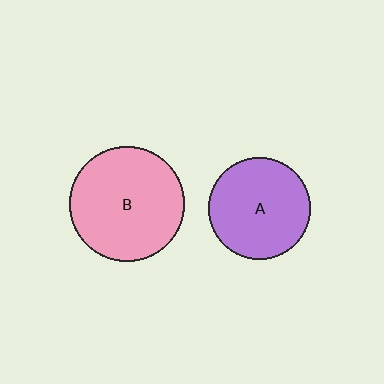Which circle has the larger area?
Circle B (pink).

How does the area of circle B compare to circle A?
Approximately 1.3 times.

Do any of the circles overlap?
No, none of the circles overlap.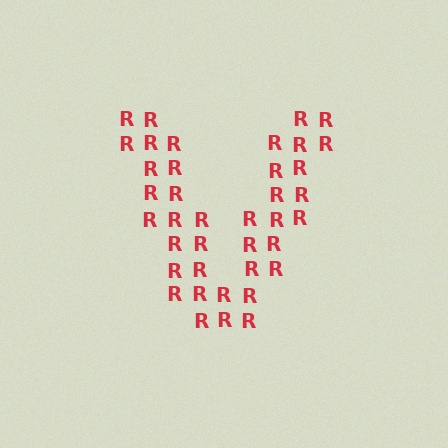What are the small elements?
The small elements are letter R's.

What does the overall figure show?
The overall figure shows the letter V.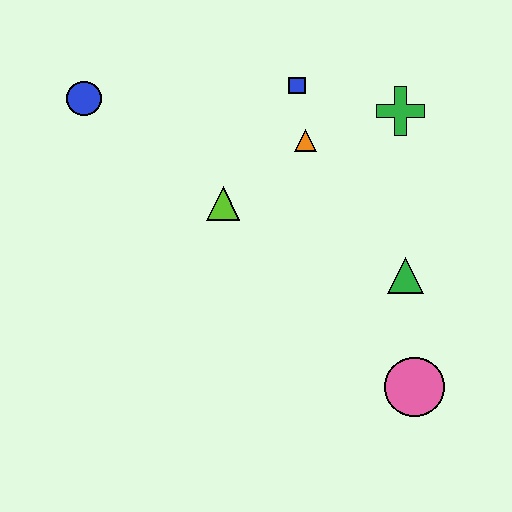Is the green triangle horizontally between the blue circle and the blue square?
No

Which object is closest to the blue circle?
The lime triangle is closest to the blue circle.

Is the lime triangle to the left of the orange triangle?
Yes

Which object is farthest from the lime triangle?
The pink circle is farthest from the lime triangle.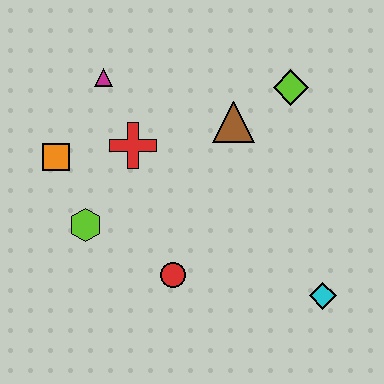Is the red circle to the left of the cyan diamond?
Yes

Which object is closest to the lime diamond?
The brown triangle is closest to the lime diamond.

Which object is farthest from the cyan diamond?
The magenta triangle is farthest from the cyan diamond.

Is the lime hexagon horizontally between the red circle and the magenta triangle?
No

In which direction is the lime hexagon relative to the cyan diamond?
The lime hexagon is to the left of the cyan diamond.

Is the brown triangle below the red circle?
No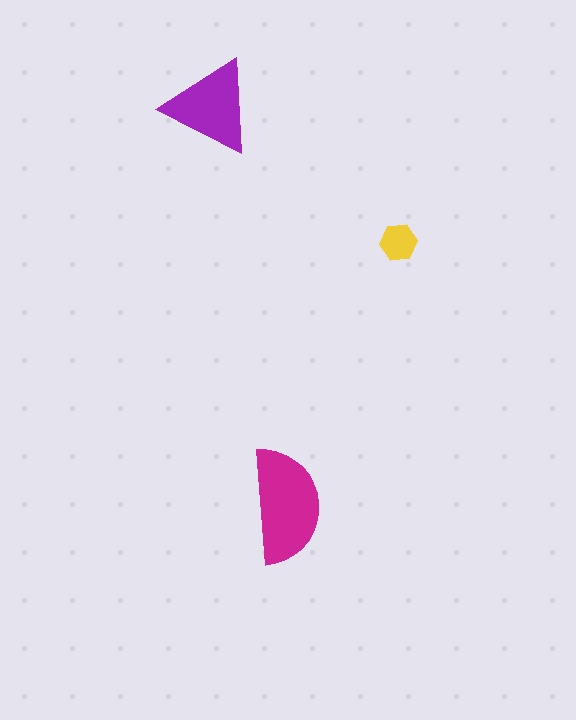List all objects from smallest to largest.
The yellow hexagon, the purple triangle, the magenta semicircle.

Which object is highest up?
The purple triangle is topmost.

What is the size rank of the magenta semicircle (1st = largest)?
1st.